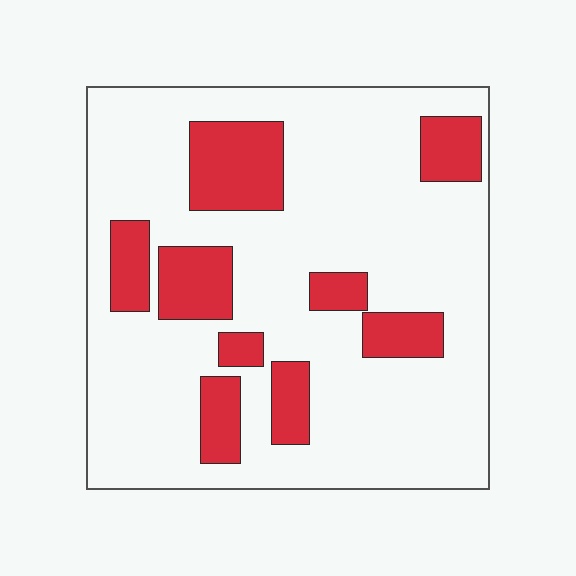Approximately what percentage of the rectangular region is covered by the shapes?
Approximately 20%.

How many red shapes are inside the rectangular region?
9.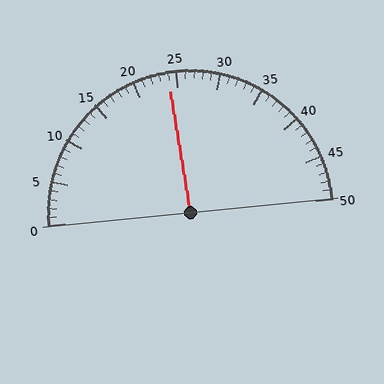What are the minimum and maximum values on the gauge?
The gauge ranges from 0 to 50.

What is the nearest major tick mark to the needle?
The nearest major tick mark is 25.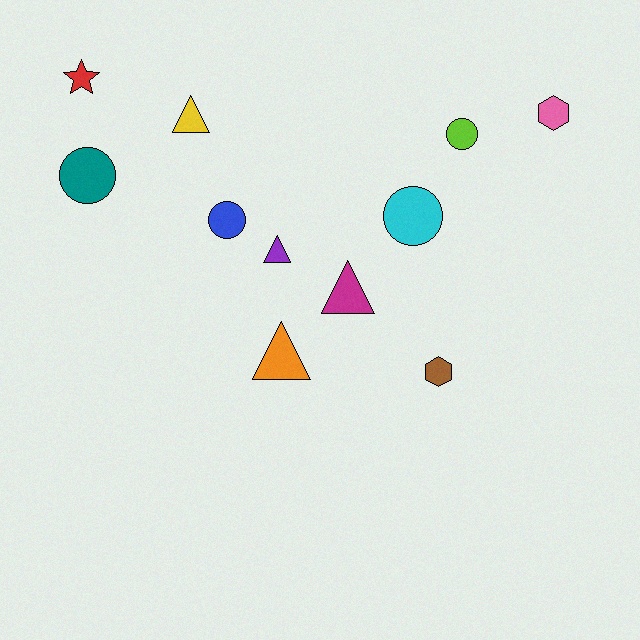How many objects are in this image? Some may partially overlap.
There are 11 objects.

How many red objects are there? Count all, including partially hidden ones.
There is 1 red object.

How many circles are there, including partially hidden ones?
There are 4 circles.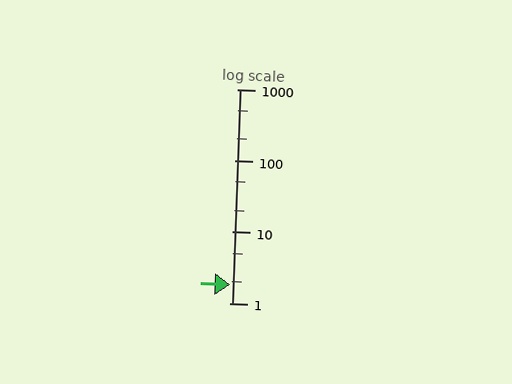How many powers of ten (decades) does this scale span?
The scale spans 3 decades, from 1 to 1000.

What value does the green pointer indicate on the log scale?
The pointer indicates approximately 1.8.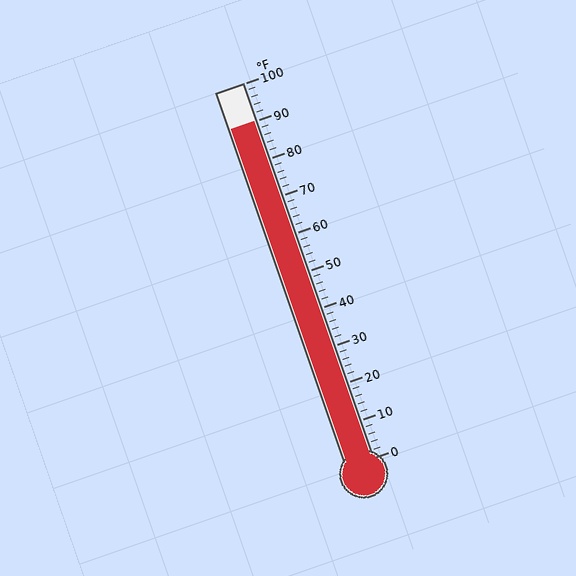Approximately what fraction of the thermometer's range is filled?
The thermometer is filled to approximately 90% of its range.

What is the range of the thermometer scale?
The thermometer scale ranges from 0°F to 100°F.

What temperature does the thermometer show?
The thermometer shows approximately 90°F.